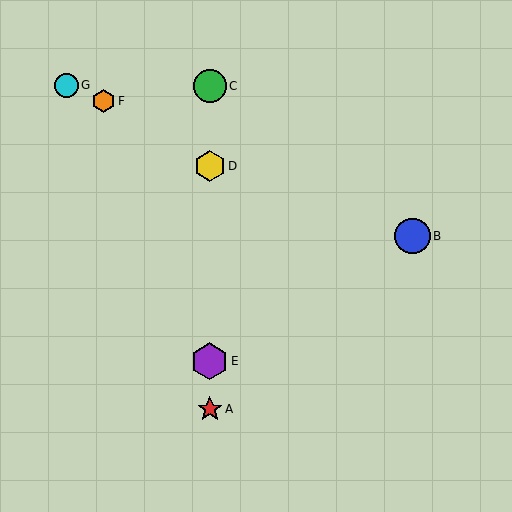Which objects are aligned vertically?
Objects A, C, D, E are aligned vertically.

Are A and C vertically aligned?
Yes, both are at x≈210.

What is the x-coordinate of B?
Object B is at x≈412.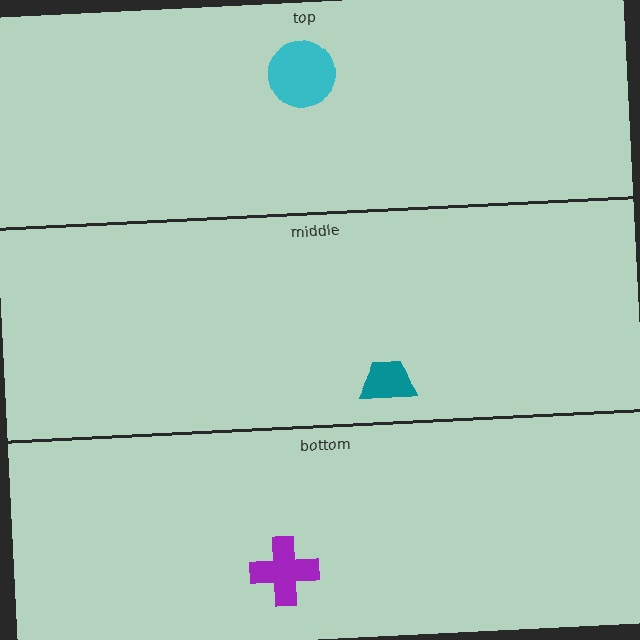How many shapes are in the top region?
1.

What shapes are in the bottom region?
The purple cross.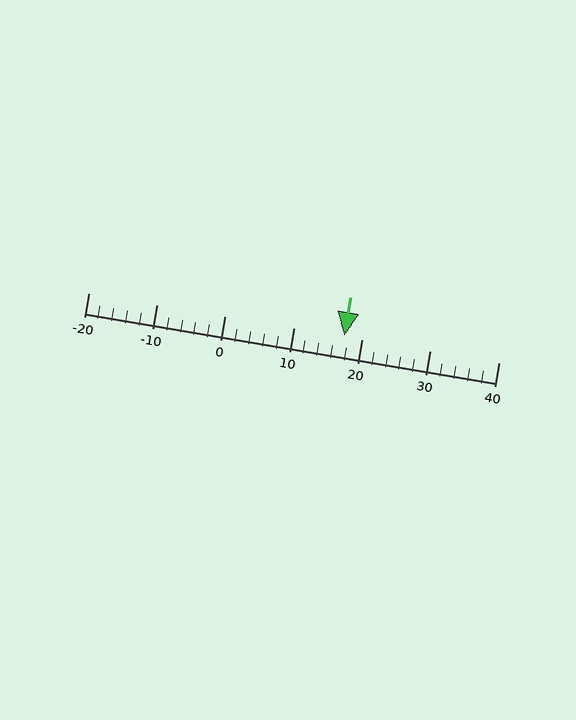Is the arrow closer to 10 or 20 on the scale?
The arrow is closer to 20.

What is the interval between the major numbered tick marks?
The major tick marks are spaced 10 units apart.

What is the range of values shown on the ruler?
The ruler shows values from -20 to 40.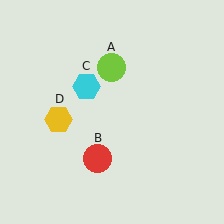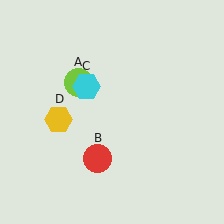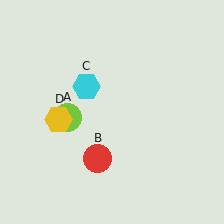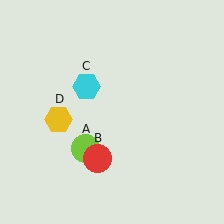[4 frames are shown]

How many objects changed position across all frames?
1 object changed position: lime circle (object A).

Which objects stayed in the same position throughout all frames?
Red circle (object B) and cyan hexagon (object C) and yellow hexagon (object D) remained stationary.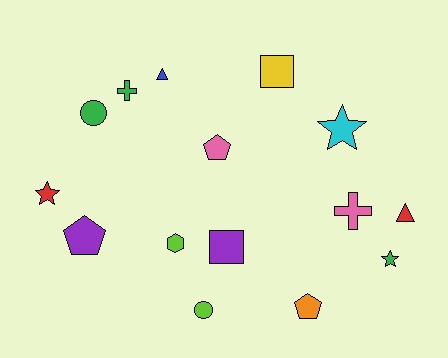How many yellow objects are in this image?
There is 1 yellow object.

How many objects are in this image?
There are 15 objects.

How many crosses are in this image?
There are 2 crosses.